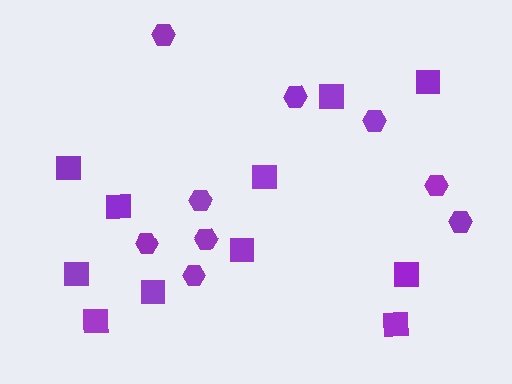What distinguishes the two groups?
There are 2 groups: one group of hexagons (9) and one group of squares (11).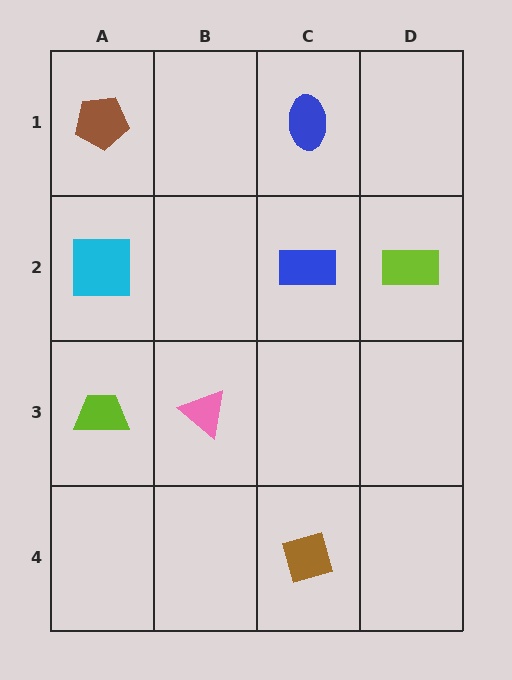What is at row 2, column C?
A blue rectangle.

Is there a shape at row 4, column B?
No, that cell is empty.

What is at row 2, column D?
A lime rectangle.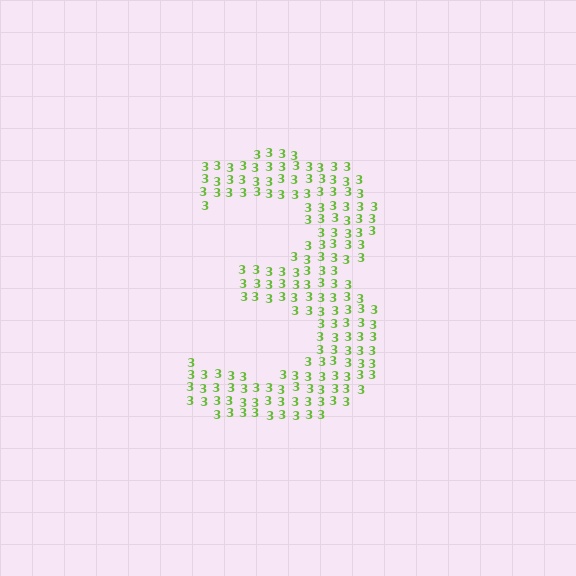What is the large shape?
The large shape is the digit 3.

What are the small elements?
The small elements are digit 3's.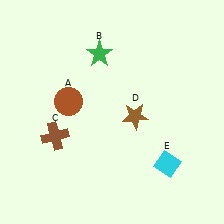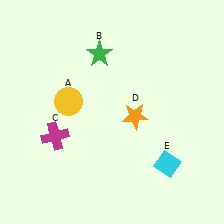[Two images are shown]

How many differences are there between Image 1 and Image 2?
There are 3 differences between the two images.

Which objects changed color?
A changed from brown to yellow. C changed from brown to magenta. D changed from brown to orange.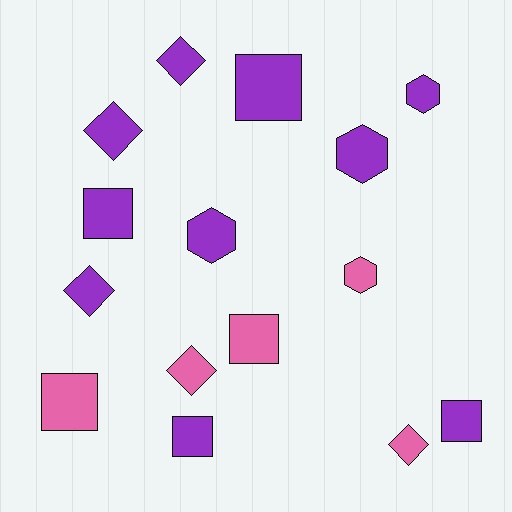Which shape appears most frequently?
Square, with 6 objects.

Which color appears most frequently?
Purple, with 10 objects.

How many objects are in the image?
There are 15 objects.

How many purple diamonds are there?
There are 3 purple diamonds.